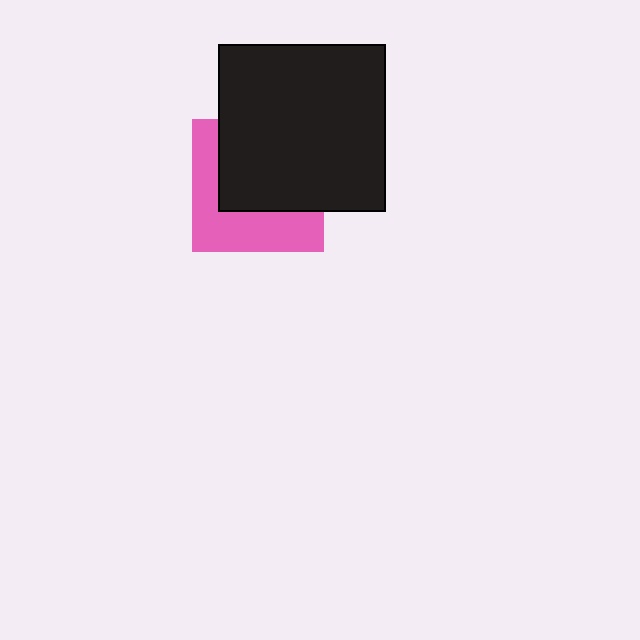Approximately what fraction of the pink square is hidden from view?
Roughly 56% of the pink square is hidden behind the black square.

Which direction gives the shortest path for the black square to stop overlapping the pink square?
Moving toward the upper-right gives the shortest separation.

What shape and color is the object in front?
The object in front is a black square.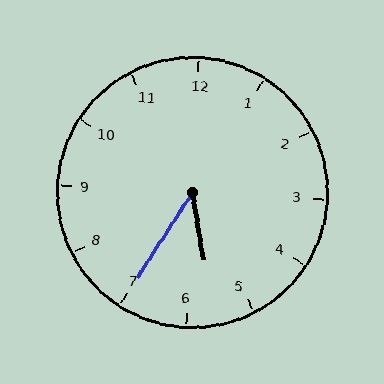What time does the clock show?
5:35.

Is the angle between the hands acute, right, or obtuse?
It is acute.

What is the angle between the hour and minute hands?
Approximately 42 degrees.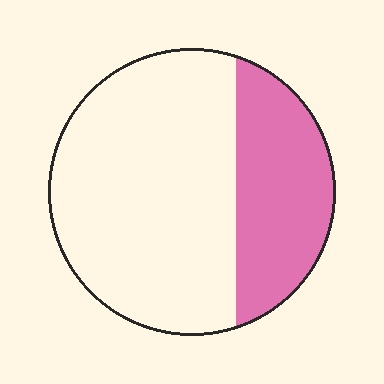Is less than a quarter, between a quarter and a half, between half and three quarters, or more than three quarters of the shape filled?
Between a quarter and a half.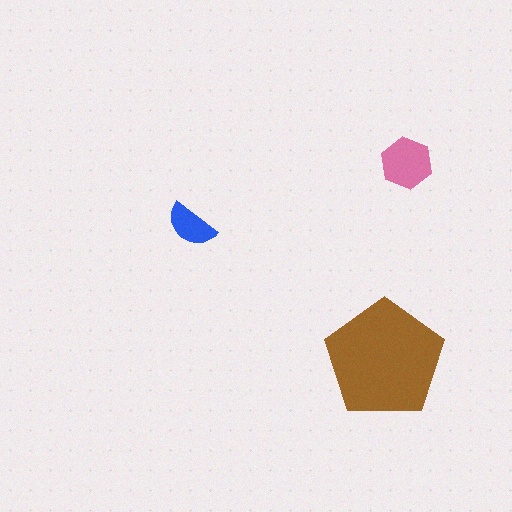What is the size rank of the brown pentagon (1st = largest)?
1st.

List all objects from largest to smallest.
The brown pentagon, the pink hexagon, the blue semicircle.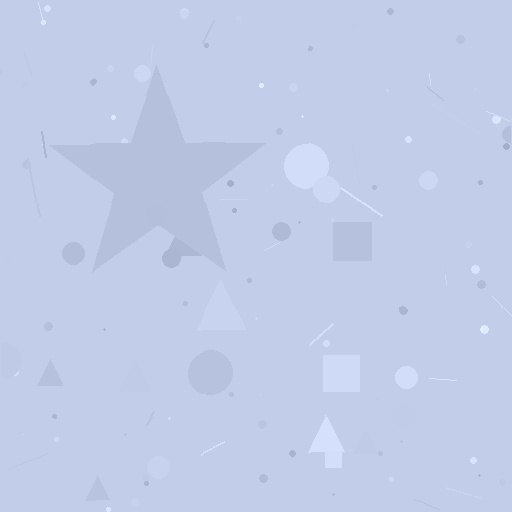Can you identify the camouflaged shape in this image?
The camouflaged shape is a star.